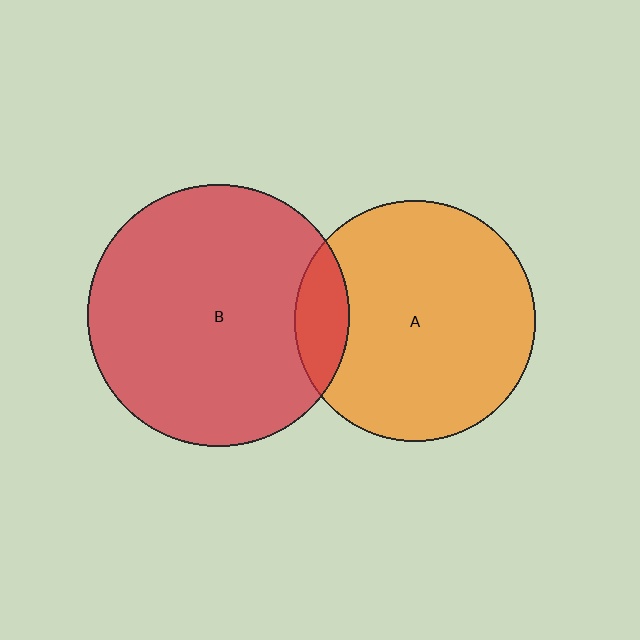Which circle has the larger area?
Circle B (red).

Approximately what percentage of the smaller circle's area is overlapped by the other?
Approximately 15%.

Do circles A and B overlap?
Yes.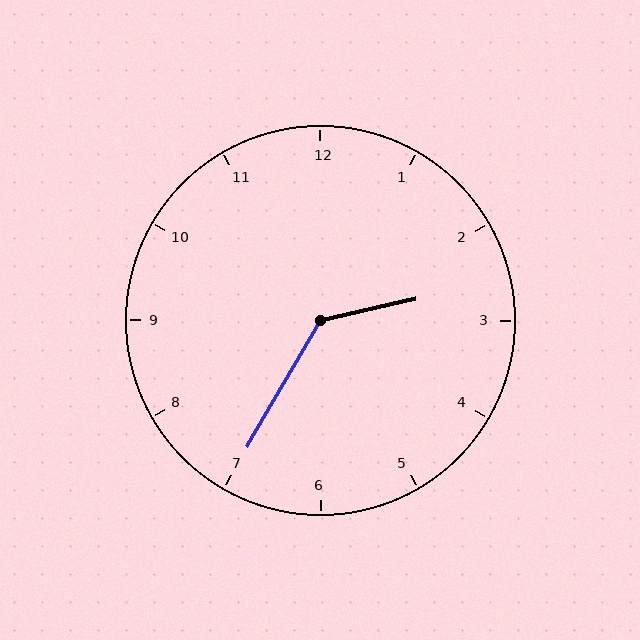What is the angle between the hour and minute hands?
Approximately 132 degrees.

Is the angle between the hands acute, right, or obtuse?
It is obtuse.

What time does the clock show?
2:35.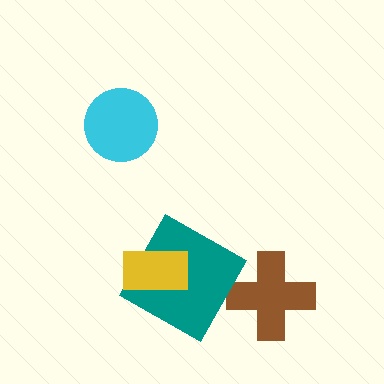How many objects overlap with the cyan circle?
0 objects overlap with the cyan circle.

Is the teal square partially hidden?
Yes, it is partially covered by another shape.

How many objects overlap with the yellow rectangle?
1 object overlaps with the yellow rectangle.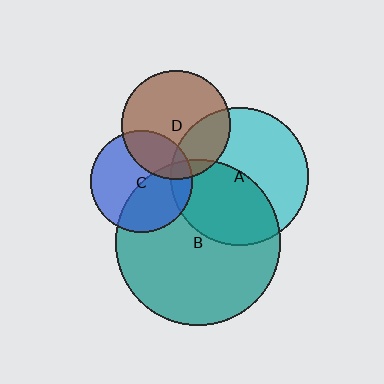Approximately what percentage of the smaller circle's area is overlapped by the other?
Approximately 45%.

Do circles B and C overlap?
Yes.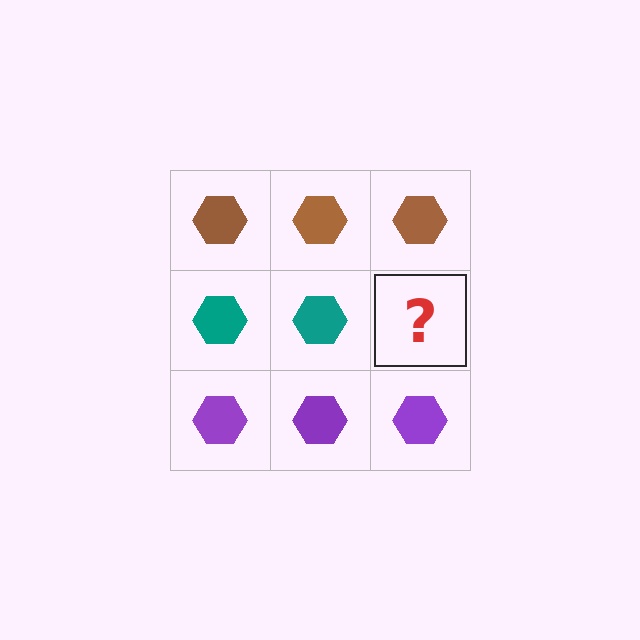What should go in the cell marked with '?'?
The missing cell should contain a teal hexagon.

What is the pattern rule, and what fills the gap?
The rule is that each row has a consistent color. The gap should be filled with a teal hexagon.